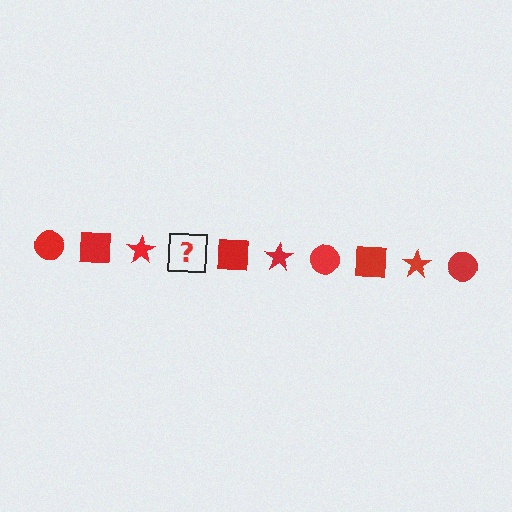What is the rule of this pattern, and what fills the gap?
The rule is that the pattern cycles through circle, square, star shapes in red. The gap should be filled with a red circle.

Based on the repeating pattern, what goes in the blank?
The blank should be a red circle.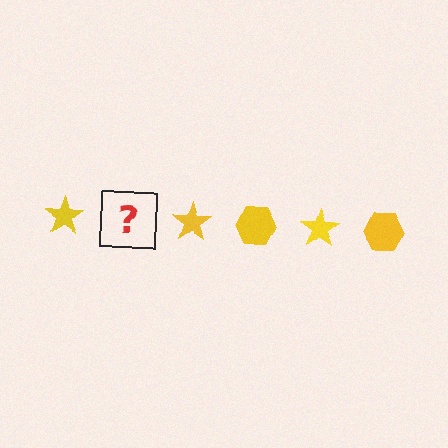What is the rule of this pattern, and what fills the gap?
The rule is that the pattern cycles through star, hexagon shapes in yellow. The gap should be filled with a yellow hexagon.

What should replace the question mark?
The question mark should be replaced with a yellow hexagon.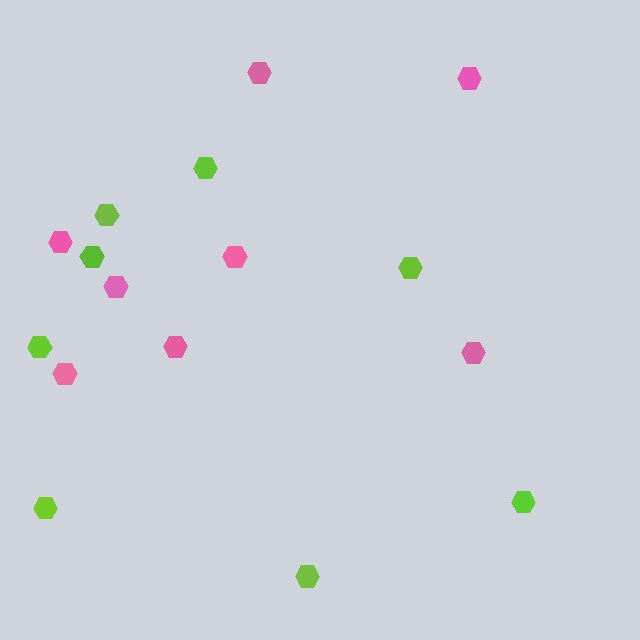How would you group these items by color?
There are 2 groups: one group of pink hexagons (8) and one group of lime hexagons (8).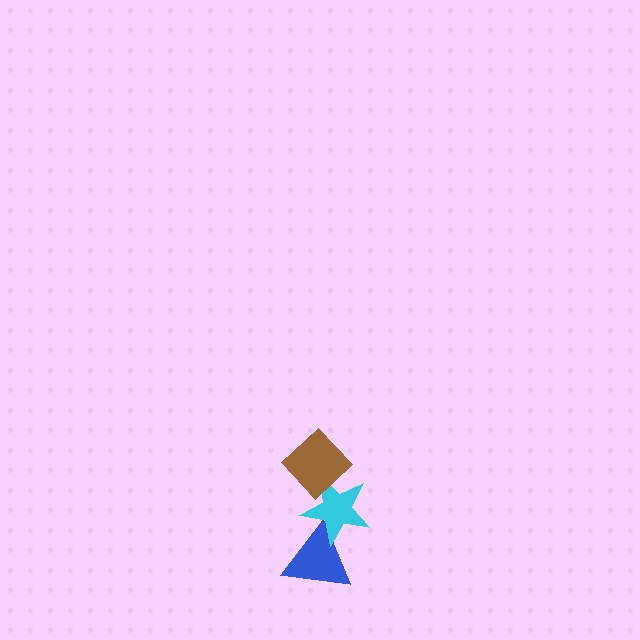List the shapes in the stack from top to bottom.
From top to bottom: the brown diamond, the cyan star, the blue triangle.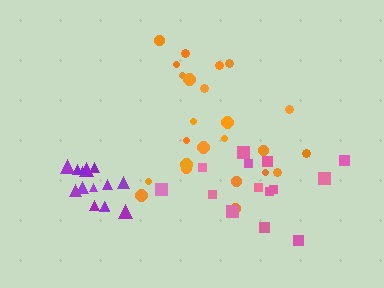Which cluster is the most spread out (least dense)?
Pink.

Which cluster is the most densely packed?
Purple.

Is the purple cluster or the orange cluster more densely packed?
Purple.